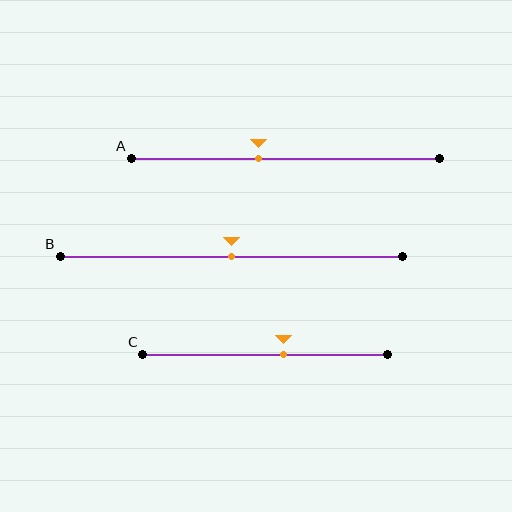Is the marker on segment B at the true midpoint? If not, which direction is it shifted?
Yes, the marker on segment B is at the true midpoint.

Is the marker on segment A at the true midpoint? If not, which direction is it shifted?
No, the marker on segment A is shifted to the left by about 9% of the segment length.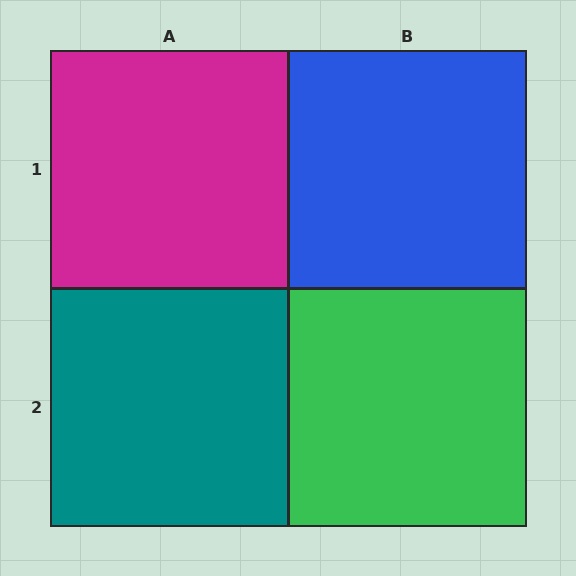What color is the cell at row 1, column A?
Magenta.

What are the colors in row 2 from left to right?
Teal, green.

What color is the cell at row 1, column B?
Blue.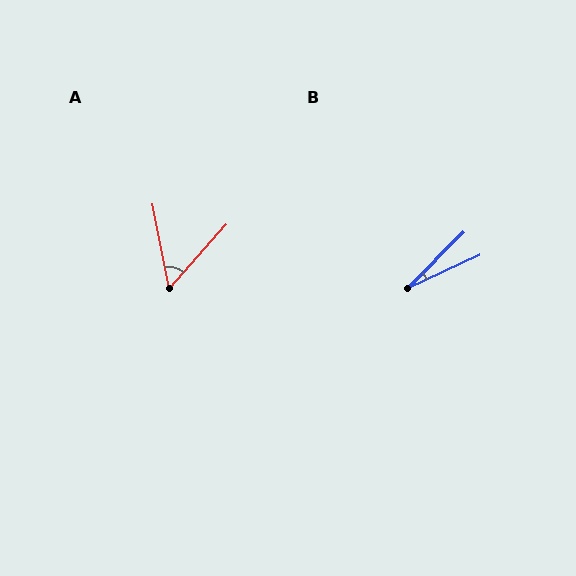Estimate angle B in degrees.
Approximately 20 degrees.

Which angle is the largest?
A, at approximately 53 degrees.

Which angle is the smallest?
B, at approximately 20 degrees.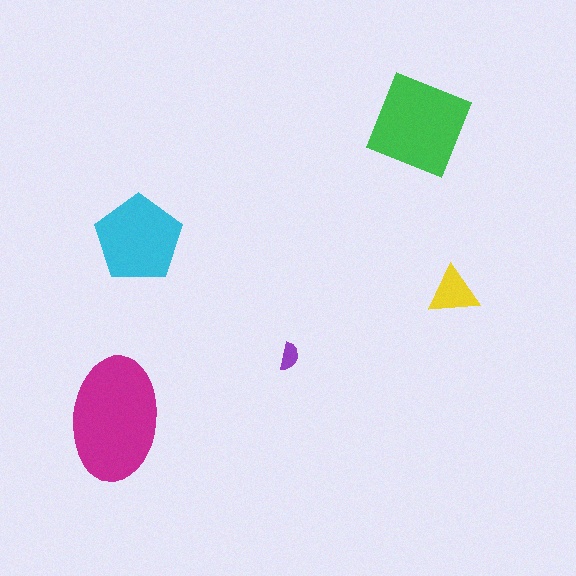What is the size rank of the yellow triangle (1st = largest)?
4th.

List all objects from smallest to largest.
The purple semicircle, the yellow triangle, the cyan pentagon, the green square, the magenta ellipse.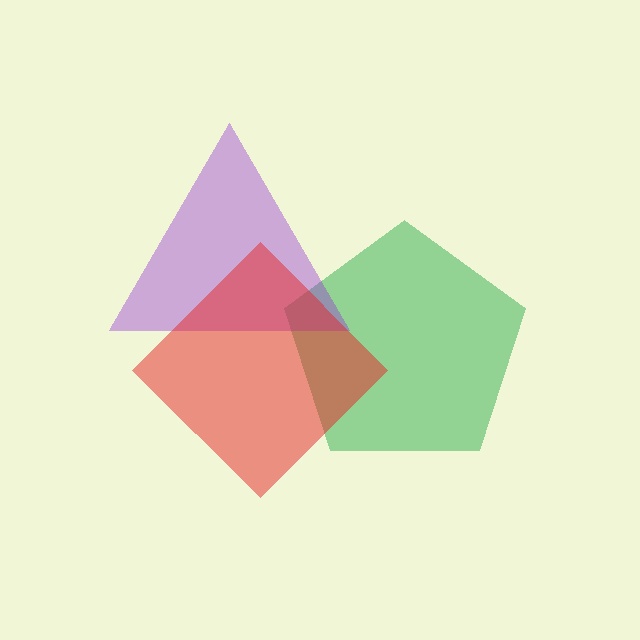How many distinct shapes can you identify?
There are 3 distinct shapes: a green pentagon, a purple triangle, a red diamond.